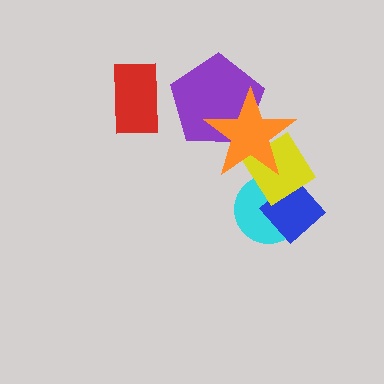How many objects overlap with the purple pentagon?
1 object overlaps with the purple pentagon.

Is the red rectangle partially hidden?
No, no other shape covers it.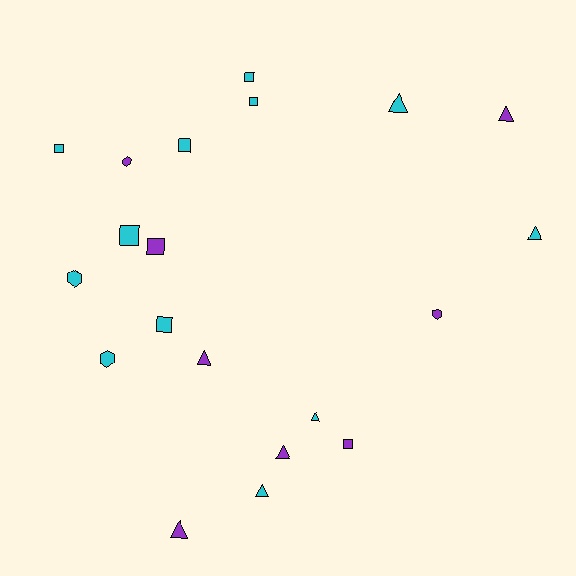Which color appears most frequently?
Cyan, with 12 objects.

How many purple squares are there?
There are 2 purple squares.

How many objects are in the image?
There are 20 objects.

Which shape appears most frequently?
Triangle, with 8 objects.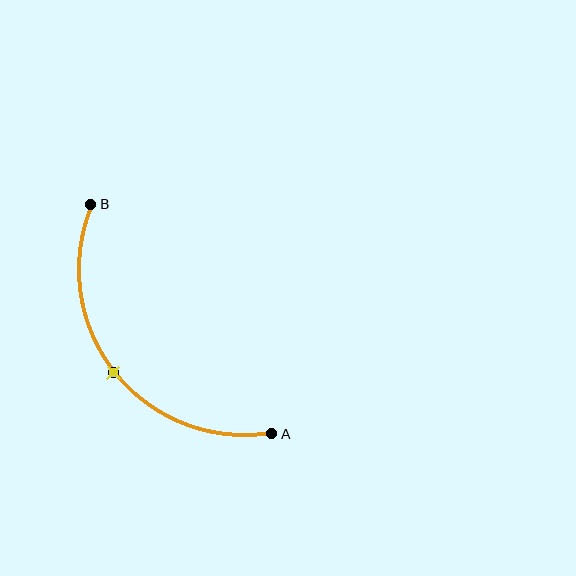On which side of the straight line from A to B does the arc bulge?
The arc bulges below and to the left of the straight line connecting A and B.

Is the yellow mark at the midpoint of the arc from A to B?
Yes. The yellow mark lies on the arc at equal arc-length from both A and B — it is the arc midpoint.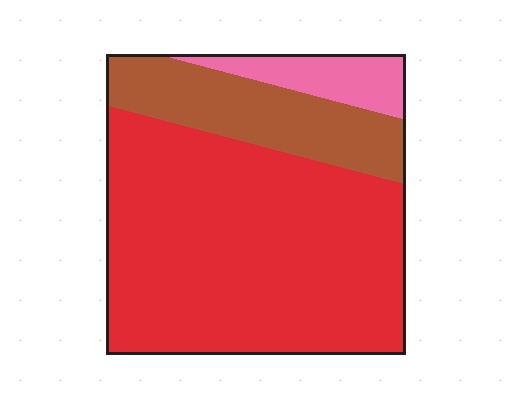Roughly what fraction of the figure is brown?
Brown takes up about one fifth (1/5) of the figure.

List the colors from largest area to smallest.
From largest to smallest: red, brown, pink.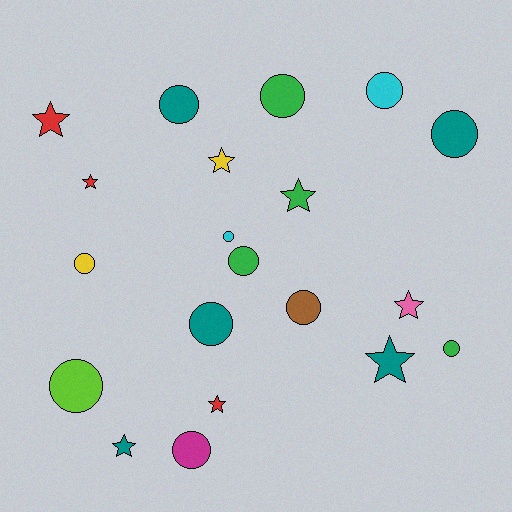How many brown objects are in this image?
There is 1 brown object.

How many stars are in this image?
There are 8 stars.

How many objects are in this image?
There are 20 objects.